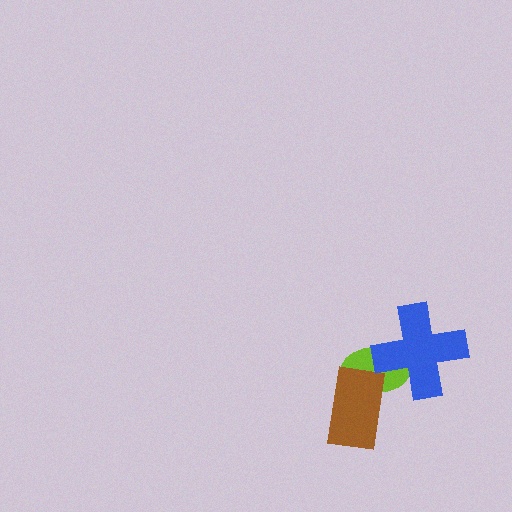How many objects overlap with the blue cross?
1 object overlaps with the blue cross.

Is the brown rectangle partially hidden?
No, no other shape covers it.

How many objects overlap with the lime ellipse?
2 objects overlap with the lime ellipse.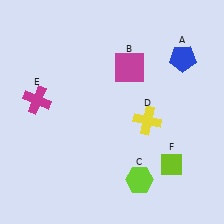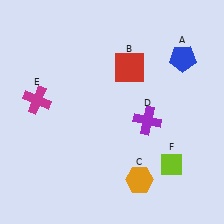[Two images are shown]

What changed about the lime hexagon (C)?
In Image 1, C is lime. In Image 2, it changed to orange.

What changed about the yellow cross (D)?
In Image 1, D is yellow. In Image 2, it changed to purple.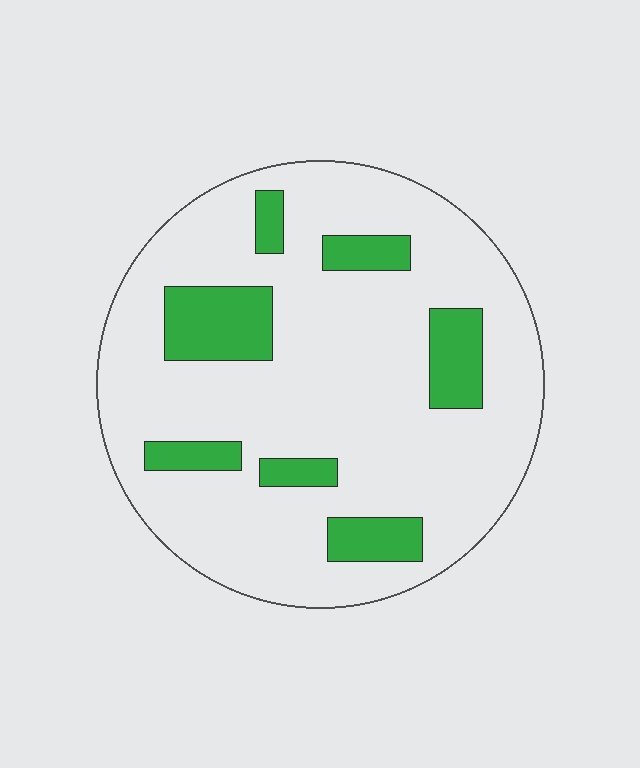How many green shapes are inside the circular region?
7.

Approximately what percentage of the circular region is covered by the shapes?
Approximately 20%.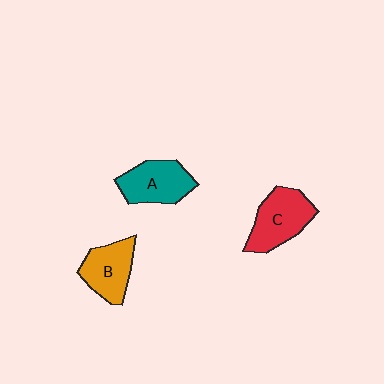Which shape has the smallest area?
Shape B (orange).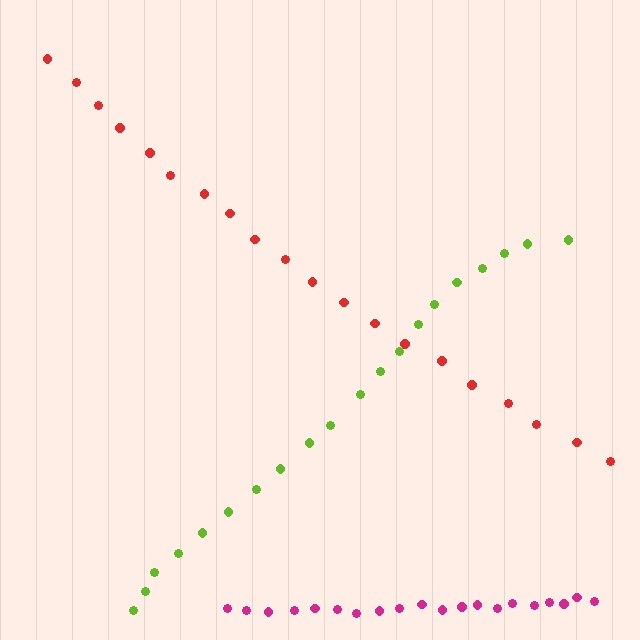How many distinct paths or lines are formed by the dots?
There are 3 distinct paths.